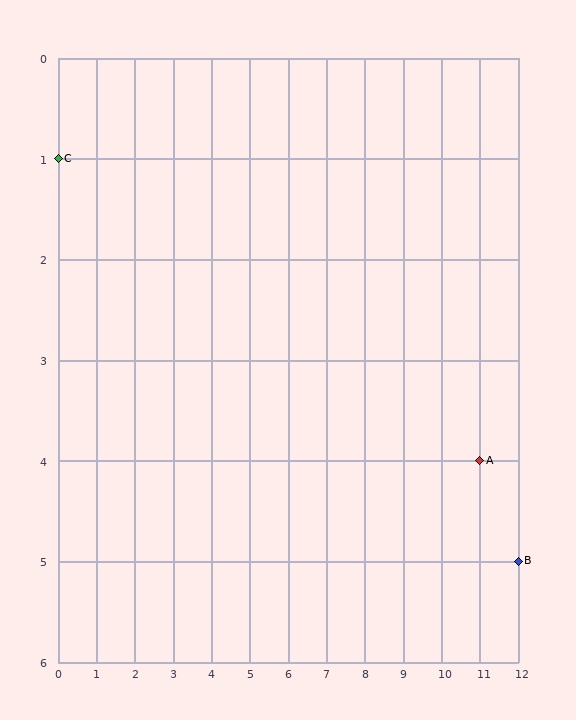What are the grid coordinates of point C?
Point C is at grid coordinates (0, 1).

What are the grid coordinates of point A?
Point A is at grid coordinates (11, 4).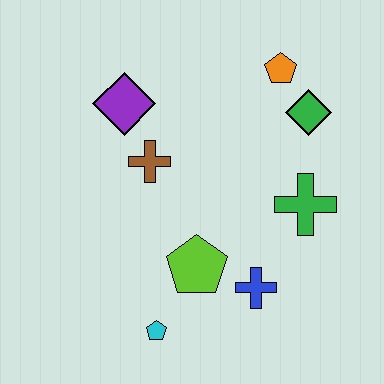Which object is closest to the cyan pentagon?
The lime pentagon is closest to the cyan pentagon.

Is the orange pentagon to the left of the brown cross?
No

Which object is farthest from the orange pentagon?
The cyan pentagon is farthest from the orange pentagon.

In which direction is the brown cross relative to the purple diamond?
The brown cross is below the purple diamond.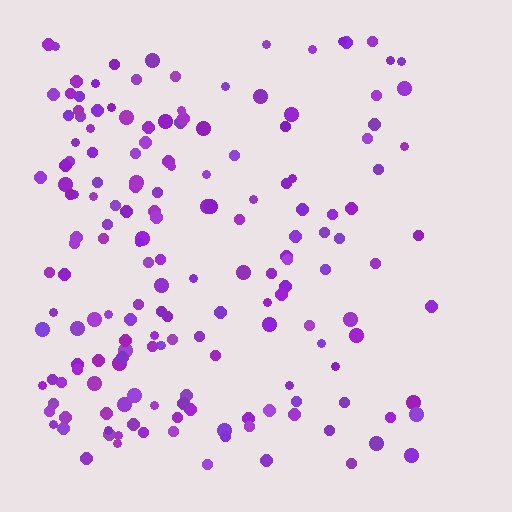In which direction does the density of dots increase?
From right to left, with the left side densest.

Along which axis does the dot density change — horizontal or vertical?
Horizontal.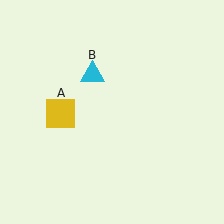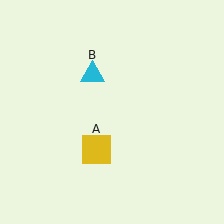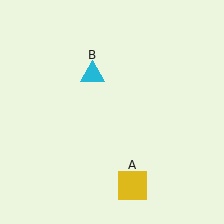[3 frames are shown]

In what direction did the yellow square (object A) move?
The yellow square (object A) moved down and to the right.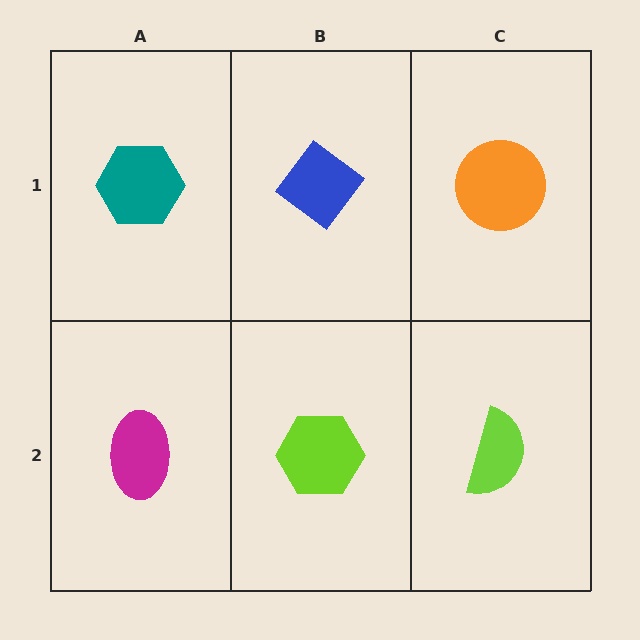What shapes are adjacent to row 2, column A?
A teal hexagon (row 1, column A), a lime hexagon (row 2, column B).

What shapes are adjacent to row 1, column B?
A lime hexagon (row 2, column B), a teal hexagon (row 1, column A), an orange circle (row 1, column C).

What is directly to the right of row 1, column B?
An orange circle.